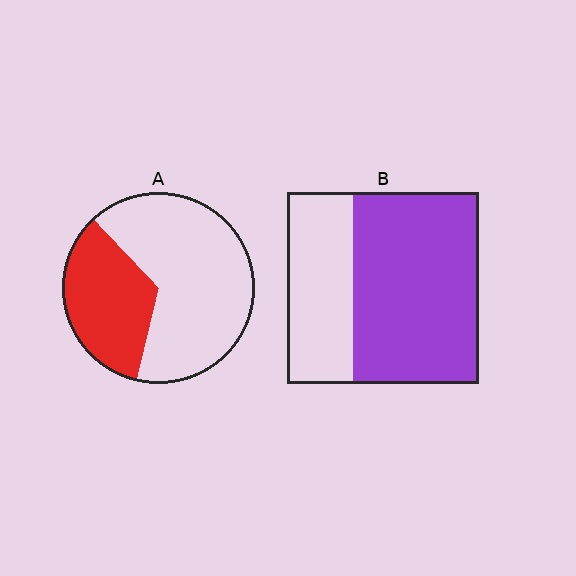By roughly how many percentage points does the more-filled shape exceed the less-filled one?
By roughly 30 percentage points (B over A).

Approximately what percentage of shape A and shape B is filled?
A is approximately 35% and B is approximately 65%.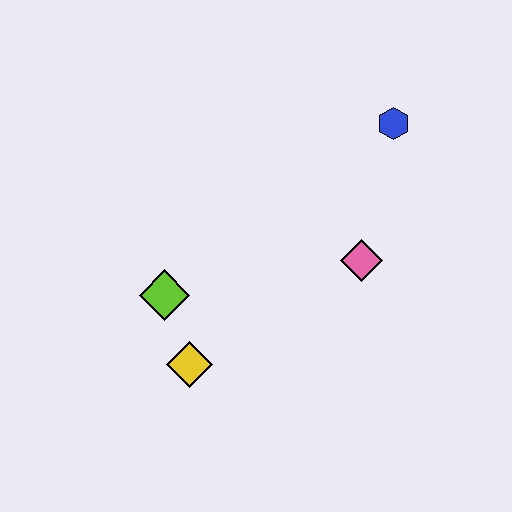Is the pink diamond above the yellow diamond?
Yes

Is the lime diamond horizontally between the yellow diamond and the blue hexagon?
No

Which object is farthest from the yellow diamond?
The blue hexagon is farthest from the yellow diamond.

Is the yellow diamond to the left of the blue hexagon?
Yes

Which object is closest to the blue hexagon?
The pink diamond is closest to the blue hexagon.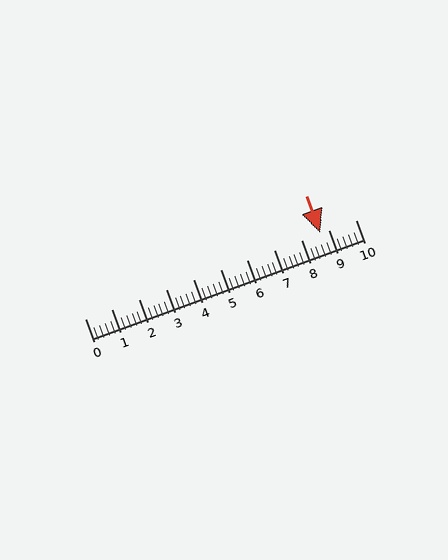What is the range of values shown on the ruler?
The ruler shows values from 0 to 10.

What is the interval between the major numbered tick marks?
The major tick marks are spaced 1 units apart.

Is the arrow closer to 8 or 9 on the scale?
The arrow is closer to 9.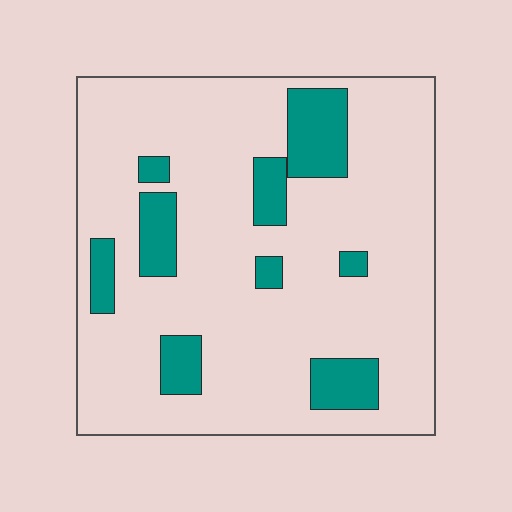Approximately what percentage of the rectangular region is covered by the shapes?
Approximately 15%.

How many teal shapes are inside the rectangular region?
9.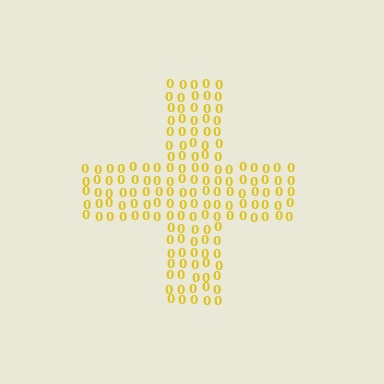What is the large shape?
The large shape is a cross.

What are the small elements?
The small elements are digit 0's.